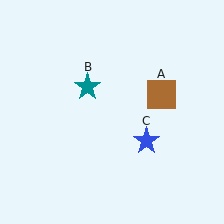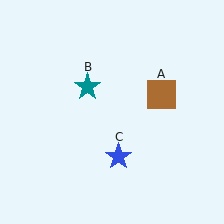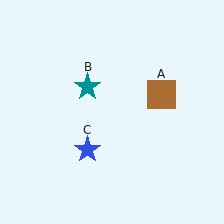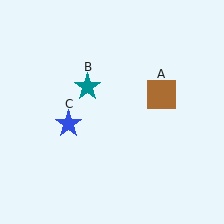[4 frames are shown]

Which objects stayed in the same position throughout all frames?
Brown square (object A) and teal star (object B) remained stationary.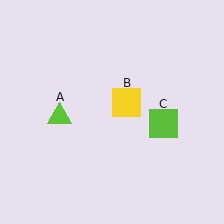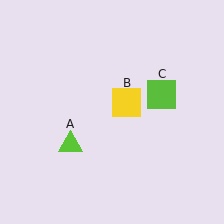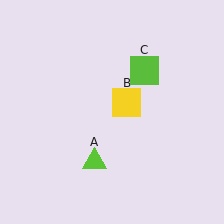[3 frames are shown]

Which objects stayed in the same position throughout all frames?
Yellow square (object B) remained stationary.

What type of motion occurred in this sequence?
The lime triangle (object A), lime square (object C) rotated counterclockwise around the center of the scene.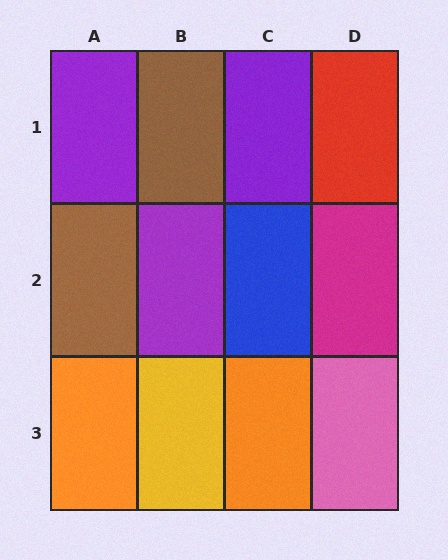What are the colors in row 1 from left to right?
Purple, brown, purple, red.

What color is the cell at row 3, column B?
Yellow.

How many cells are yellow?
1 cell is yellow.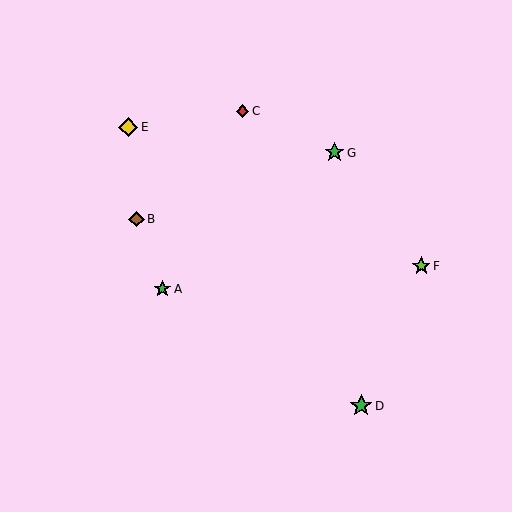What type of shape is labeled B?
Shape B is a brown diamond.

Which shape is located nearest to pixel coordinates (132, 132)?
The yellow diamond (labeled E) at (128, 127) is nearest to that location.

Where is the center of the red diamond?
The center of the red diamond is at (243, 111).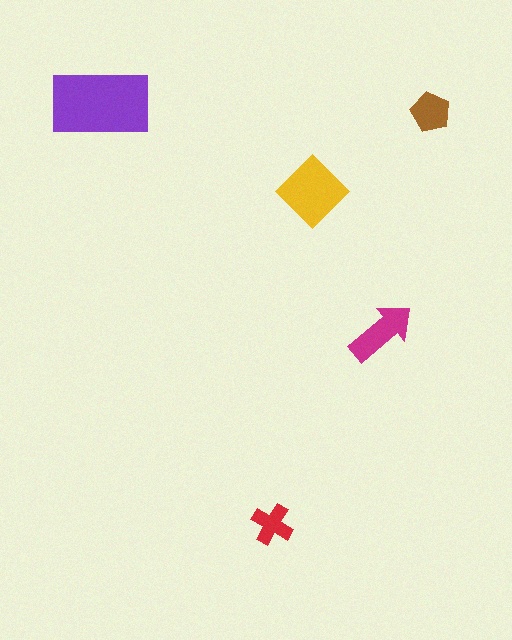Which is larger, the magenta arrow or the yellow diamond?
The yellow diamond.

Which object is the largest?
The purple rectangle.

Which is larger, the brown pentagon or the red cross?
The brown pentagon.